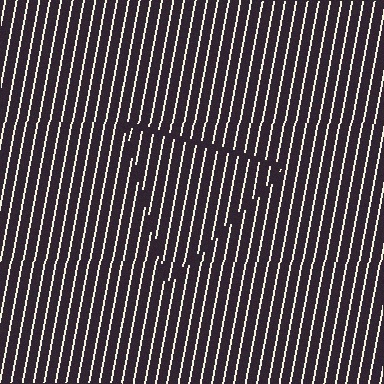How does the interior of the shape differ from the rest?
The interior of the shape contains the same grating, shifted by half a period — the contour is defined by the phase discontinuity where line-ends from the inner and outer gratings abut.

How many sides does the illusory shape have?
3 sides — the line-ends trace a triangle.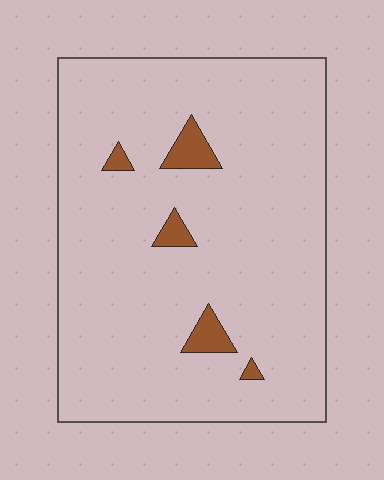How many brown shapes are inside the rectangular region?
5.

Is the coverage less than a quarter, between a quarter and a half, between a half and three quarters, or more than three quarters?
Less than a quarter.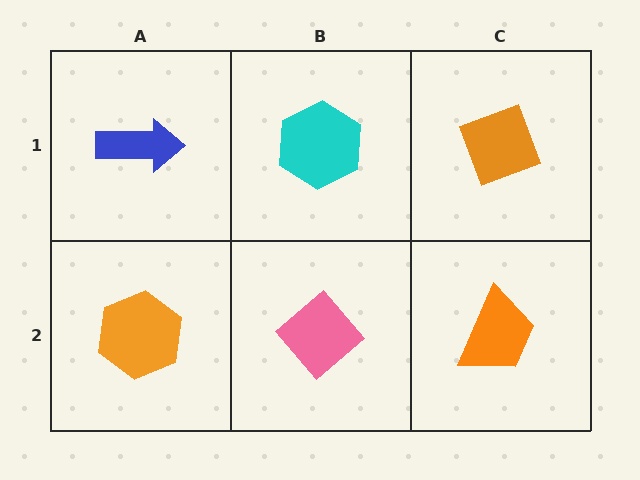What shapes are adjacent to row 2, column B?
A cyan hexagon (row 1, column B), an orange hexagon (row 2, column A), an orange trapezoid (row 2, column C).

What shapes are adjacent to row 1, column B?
A pink diamond (row 2, column B), a blue arrow (row 1, column A), an orange diamond (row 1, column C).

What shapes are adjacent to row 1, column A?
An orange hexagon (row 2, column A), a cyan hexagon (row 1, column B).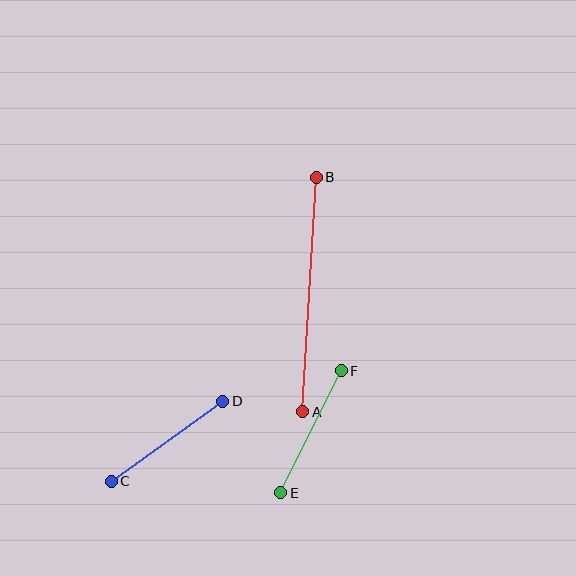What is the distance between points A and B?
The distance is approximately 235 pixels.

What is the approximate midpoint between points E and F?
The midpoint is at approximately (311, 432) pixels.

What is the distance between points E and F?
The distance is approximately 136 pixels.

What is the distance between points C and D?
The distance is approximately 137 pixels.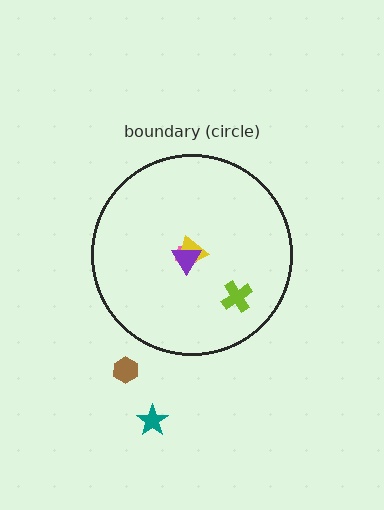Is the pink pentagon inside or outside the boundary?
Inside.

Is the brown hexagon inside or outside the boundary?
Outside.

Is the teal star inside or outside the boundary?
Outside.